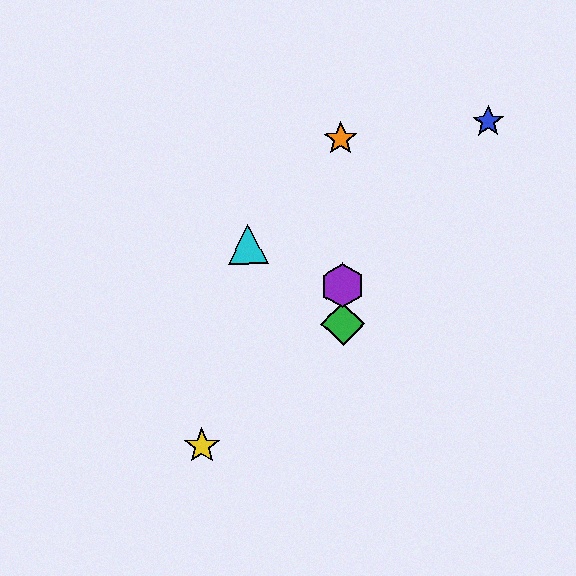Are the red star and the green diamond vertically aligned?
Yes, both are at x≈342.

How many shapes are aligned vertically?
4 shapes (the red star, the green diamond, the purple hexagon, the orange star) are aligned vertically.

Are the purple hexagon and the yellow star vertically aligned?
No, the purple hexagon is at x≈343 and the yellow star is at x≈202.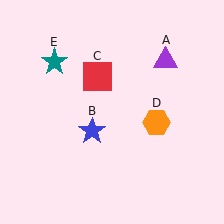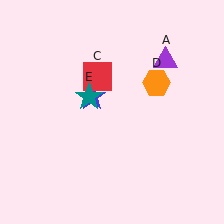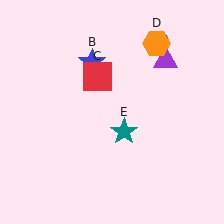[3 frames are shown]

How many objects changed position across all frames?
3 objects changed position: blue star (object B), orange hexagon (object D), teal star (object E).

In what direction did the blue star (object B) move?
The blue star (object B) moved up.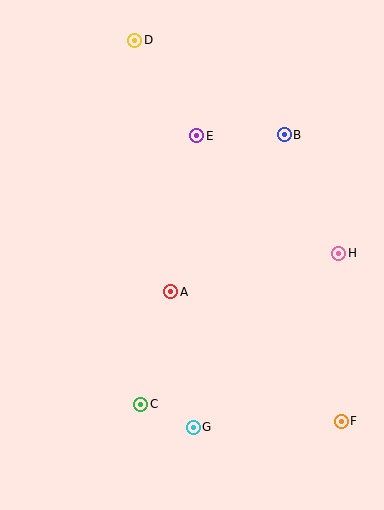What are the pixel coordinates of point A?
Point A is at (171, 292).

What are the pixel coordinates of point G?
Point G is at (193, 427).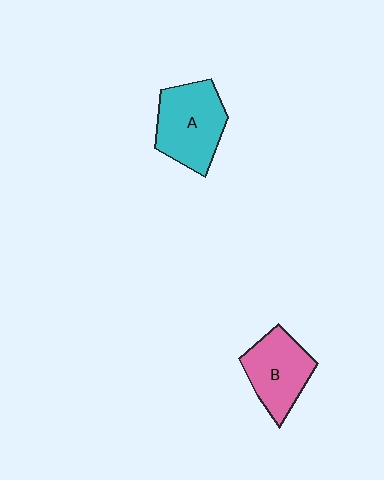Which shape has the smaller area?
Shape B (pink).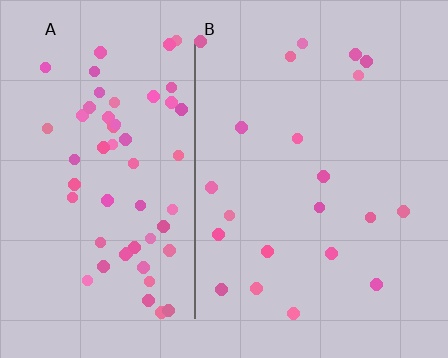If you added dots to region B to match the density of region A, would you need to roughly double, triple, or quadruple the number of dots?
Approximately triple.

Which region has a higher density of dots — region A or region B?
A (the left).